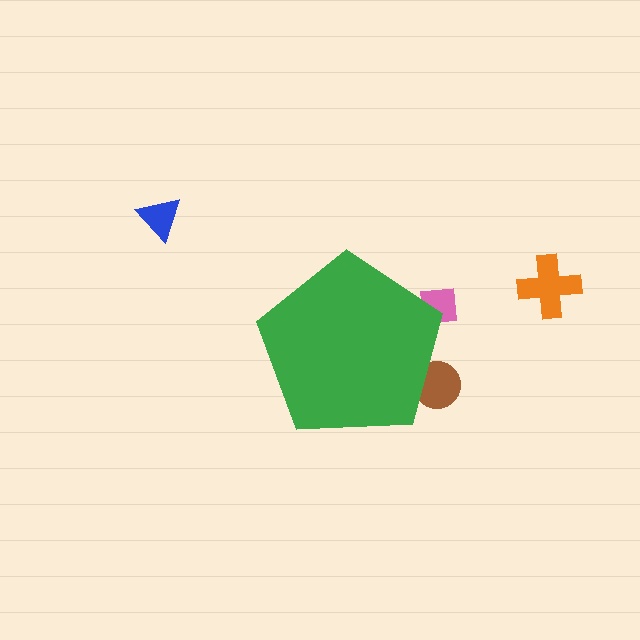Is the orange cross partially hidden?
No, the orange cross is fully visible.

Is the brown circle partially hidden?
Yes, the brown circle is partially hidden behind the green pentagon.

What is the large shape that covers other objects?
A green pentagon.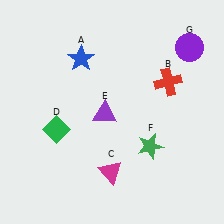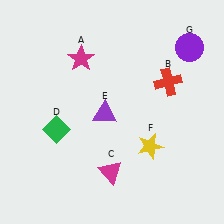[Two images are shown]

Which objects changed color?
A changed from blue to magenta. F changed from green to yellow.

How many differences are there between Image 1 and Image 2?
There are 2 differences between the two images.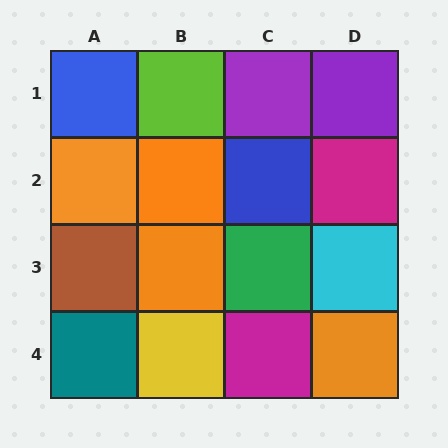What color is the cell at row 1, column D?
Purple.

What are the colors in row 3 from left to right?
Brown, orange, green, cyan.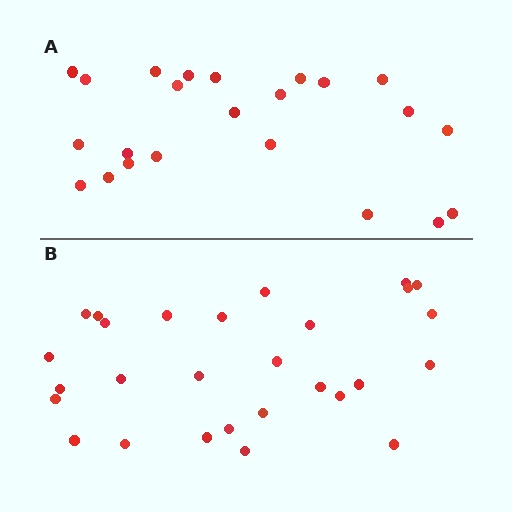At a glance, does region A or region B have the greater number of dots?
Region B (the bottom region) has more dots.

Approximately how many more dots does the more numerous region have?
Region B has about 5 more dots than region A.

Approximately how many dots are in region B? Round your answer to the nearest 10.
About 30 dots. (The exact count is 28, which rounds to 30.)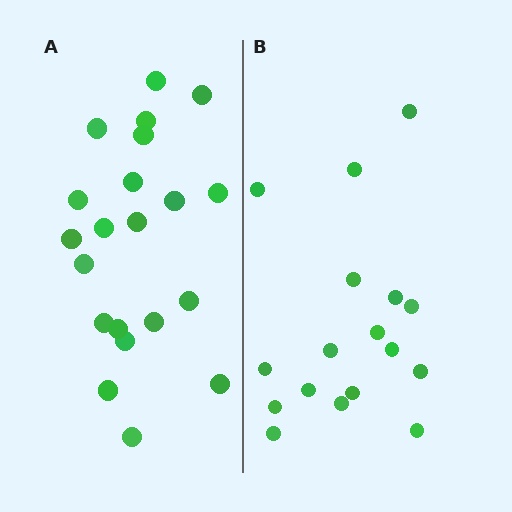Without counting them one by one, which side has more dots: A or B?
Region A (the left region) has more dots.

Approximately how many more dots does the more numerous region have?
Region A has about 4 more dots than region B.